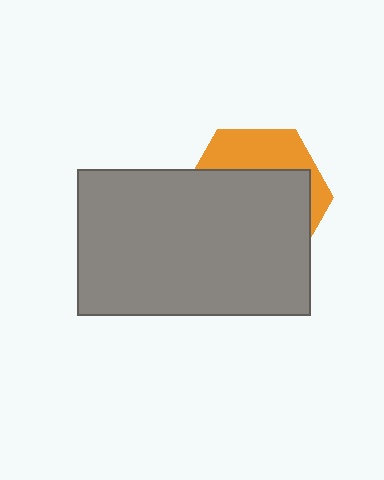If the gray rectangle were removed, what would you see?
You would see the complete orange hexagon.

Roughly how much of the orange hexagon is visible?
A small part of it is visible (roughly 31%).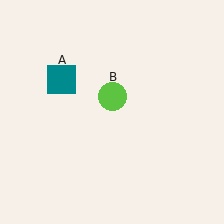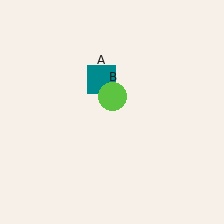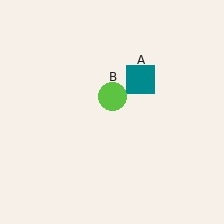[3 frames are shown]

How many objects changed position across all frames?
1 object changed position: teal square (object A).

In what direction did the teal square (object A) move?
The teal square (object A) moved right.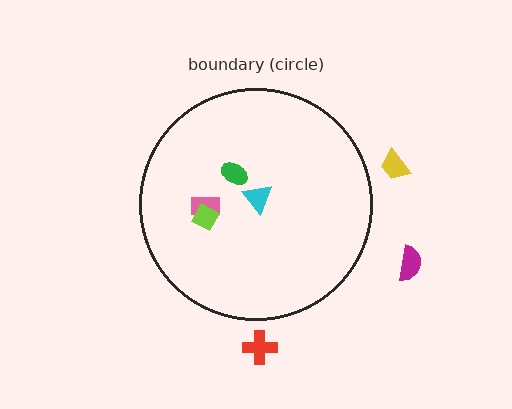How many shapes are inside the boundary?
4 inside, 3 outside.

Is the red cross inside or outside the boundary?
Outside.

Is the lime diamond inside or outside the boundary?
Inside.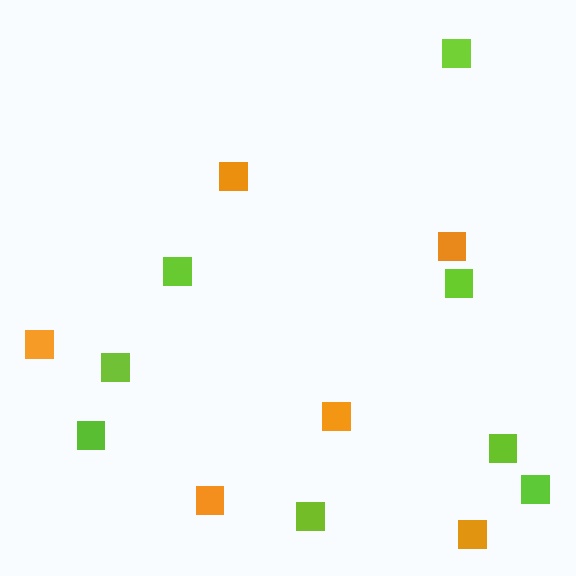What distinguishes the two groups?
There are 2 groups: one group of lime squares (8) and one group of orange squares (6).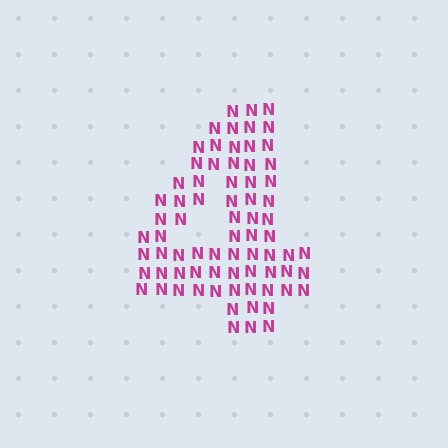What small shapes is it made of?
It is made of small letter N's.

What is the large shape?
The large shape is the digit 4.